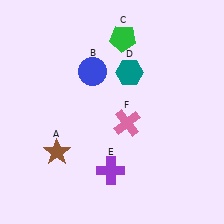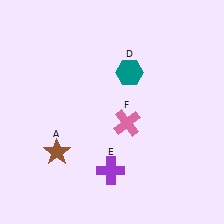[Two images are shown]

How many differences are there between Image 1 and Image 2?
There are 2 differences between the two images.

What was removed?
The green pentagon (C), the blue circle (B) were removed in Image 2.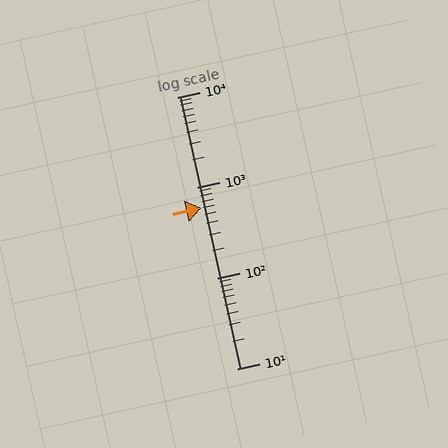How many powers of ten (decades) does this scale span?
The scale spans 3 decades, from 10 to 10000.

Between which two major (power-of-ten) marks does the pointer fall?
The pointer is between 100 and 1000.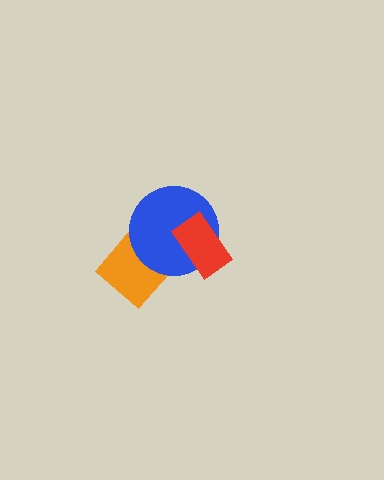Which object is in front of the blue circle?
The red rectangle is in front of the blue circle.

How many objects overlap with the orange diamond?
1 object overlaps with the orange diamond.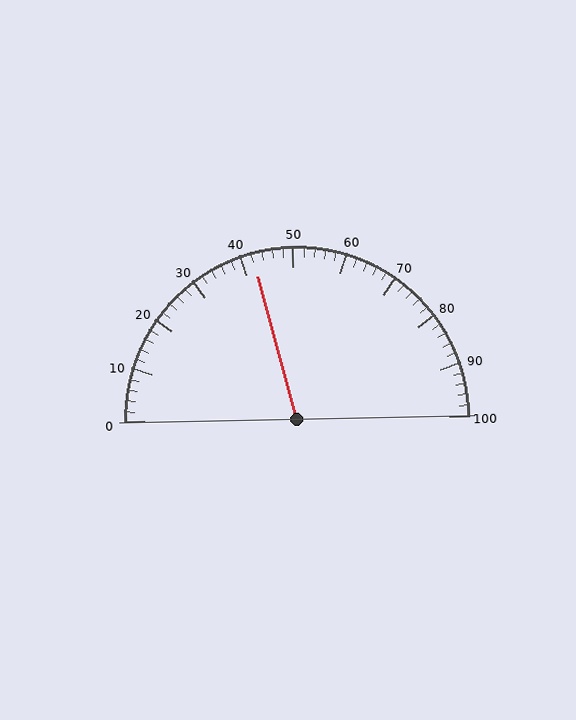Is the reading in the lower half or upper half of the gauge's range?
The reading is in the lower half of the range (0 to 100).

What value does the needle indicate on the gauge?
The needle indicates approximately 42.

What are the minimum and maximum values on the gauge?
The gauge ranges from 0 to 100.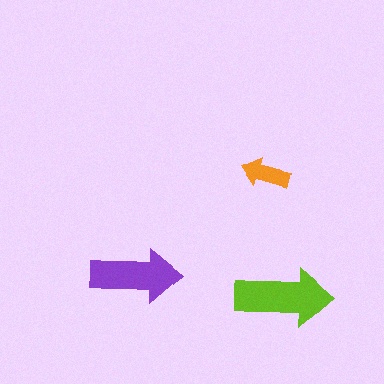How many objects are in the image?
There are 3 objects in the image.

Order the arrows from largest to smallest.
the lime one, the purple one, the orange one.